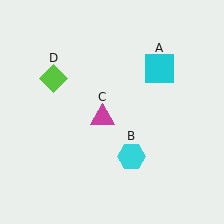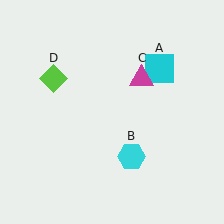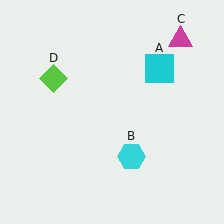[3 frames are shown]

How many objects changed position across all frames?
1 object changed position: magenta triangle (object C).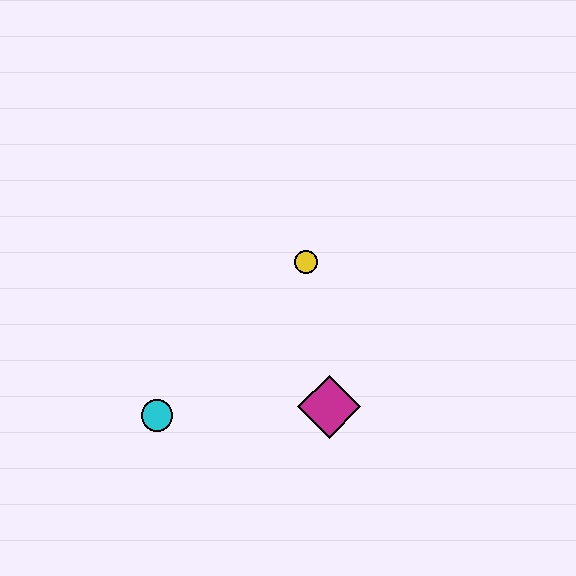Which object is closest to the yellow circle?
The magenta diamond is closest to the yellow circle.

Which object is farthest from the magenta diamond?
The cyan circle is farthest from the magenta diamond.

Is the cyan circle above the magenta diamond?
No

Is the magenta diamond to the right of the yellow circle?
Yes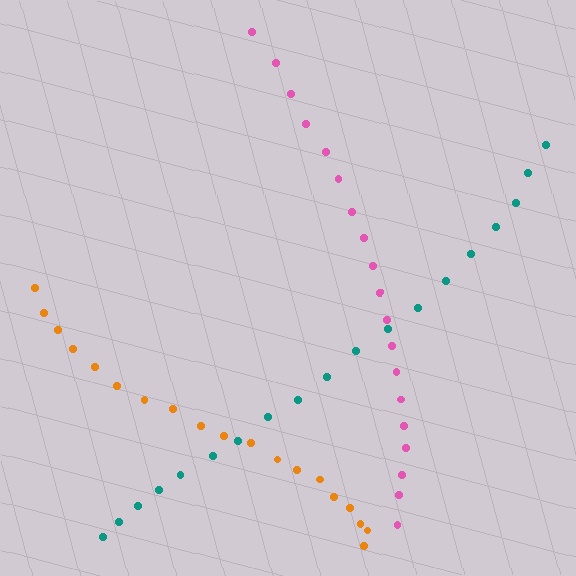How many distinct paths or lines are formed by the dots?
There are 3 distinct paths.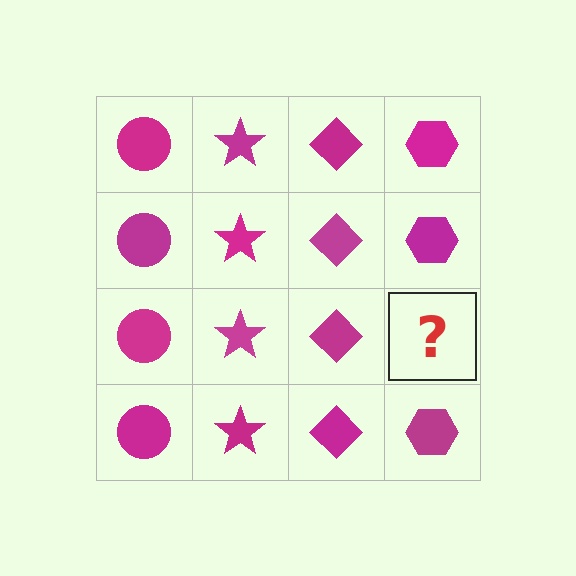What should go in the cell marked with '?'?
The missing cell should contain a magenta hexagon.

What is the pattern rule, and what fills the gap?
The rule is that each column has a consistent shape. The gap should be filled with a magenta hexagon.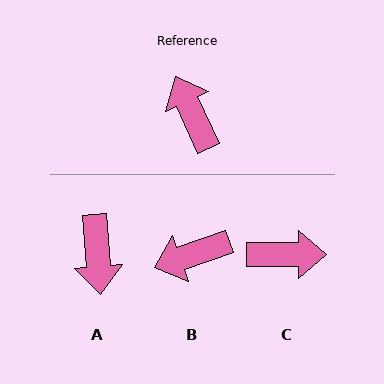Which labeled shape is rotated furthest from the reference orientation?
A, about 160 degrees away.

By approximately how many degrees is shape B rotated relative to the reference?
Approximately 85 degrees counter-clockwise.